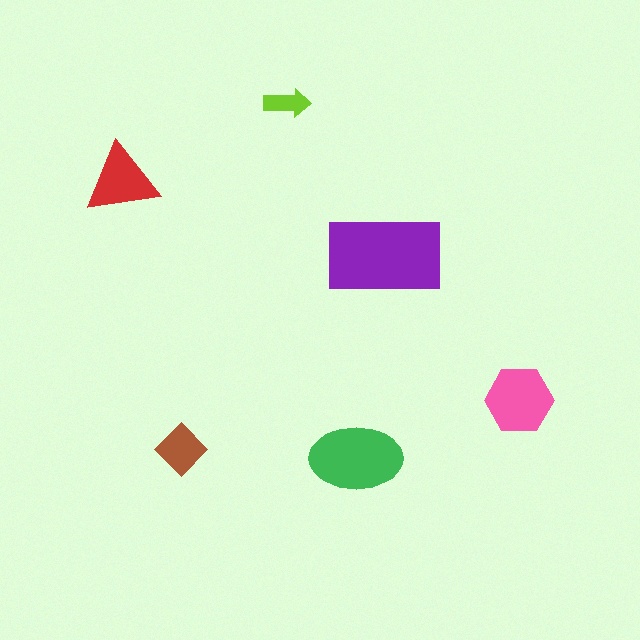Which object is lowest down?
The green ellipse is bottommost.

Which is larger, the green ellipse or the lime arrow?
The green ellipse.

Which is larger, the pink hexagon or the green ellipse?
The green ellipse.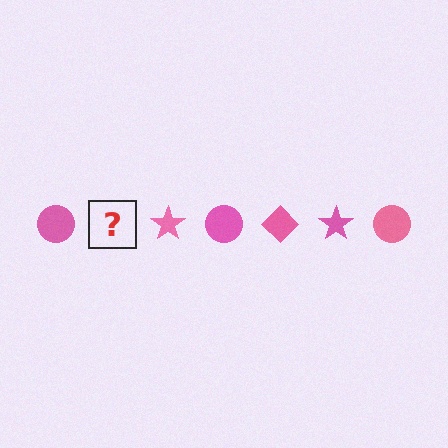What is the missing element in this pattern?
The missing element is a pink diamond.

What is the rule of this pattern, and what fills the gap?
The rule is that the pattern cycles through circle, diamond, star shapes in pink. The gap should be filled with a pink diamond.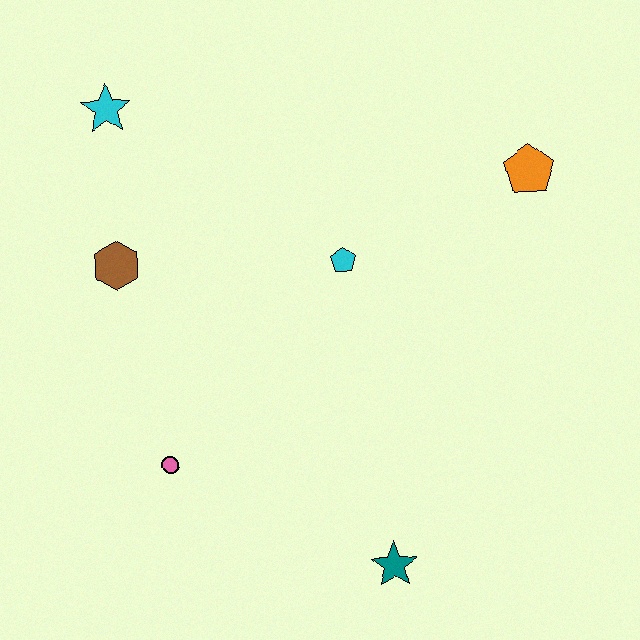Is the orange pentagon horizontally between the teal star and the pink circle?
No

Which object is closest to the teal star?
The pink circle is closest to the teal star.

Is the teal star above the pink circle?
No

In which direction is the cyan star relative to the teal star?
The cyan star is above the teal star.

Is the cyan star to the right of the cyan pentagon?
No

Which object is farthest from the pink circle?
The orange pentagon is farthest from the pink circle.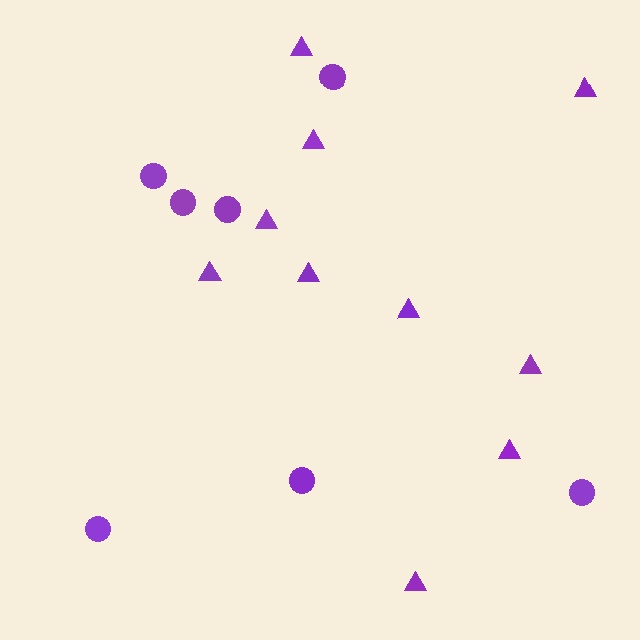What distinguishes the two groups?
There are 2 groups: one group of triangles (10) and one group of circles (7).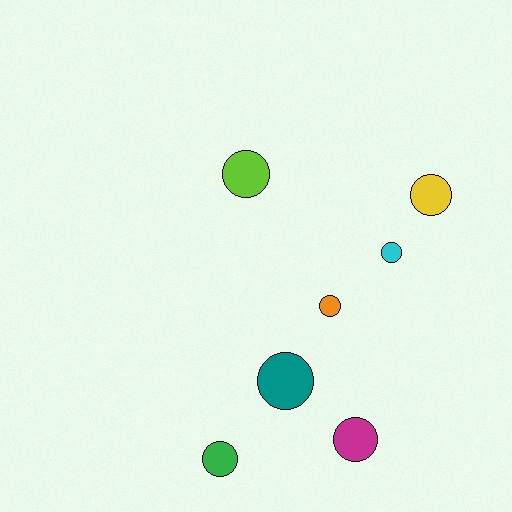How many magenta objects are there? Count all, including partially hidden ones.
There is 1 magenta object.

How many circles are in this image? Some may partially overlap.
There are 7 circles.